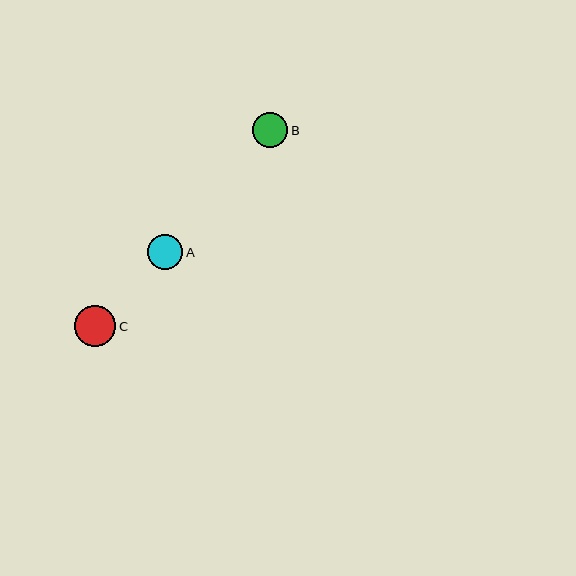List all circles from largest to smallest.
From largest to smallest: C, A, B.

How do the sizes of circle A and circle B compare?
Circle A and circle B are approximately the same size.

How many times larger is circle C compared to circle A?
Circle C is approximately 1.2 times the size of circle A.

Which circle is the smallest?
Circle B is the smallest with a size of approximately 35 pixels.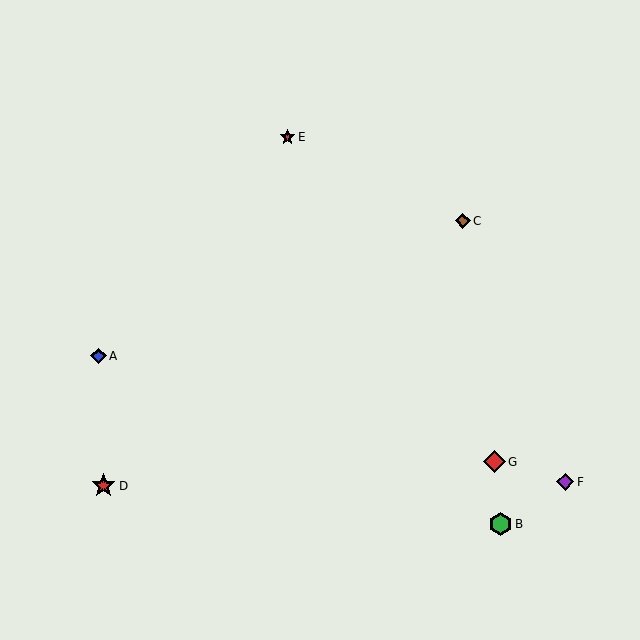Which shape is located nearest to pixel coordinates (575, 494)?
The purple diamond (labeled F) at (565, 482) is nearest to that location.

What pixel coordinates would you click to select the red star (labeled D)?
Click at (104, 486) to select the red star D.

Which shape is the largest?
The red star (labeled D) is the largest.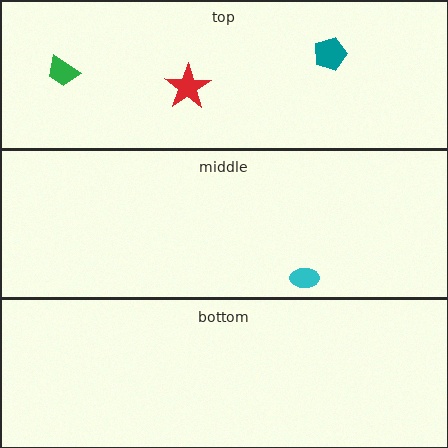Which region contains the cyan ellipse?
The middle region.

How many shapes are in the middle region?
1.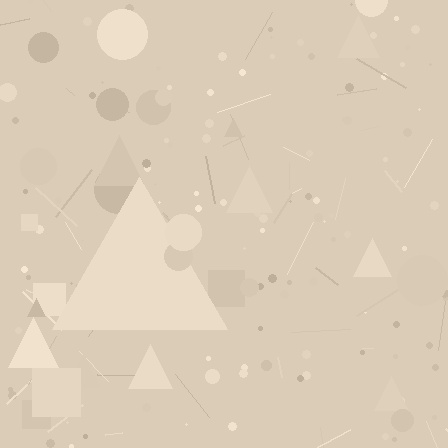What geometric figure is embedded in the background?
A triangle is embedded in the background.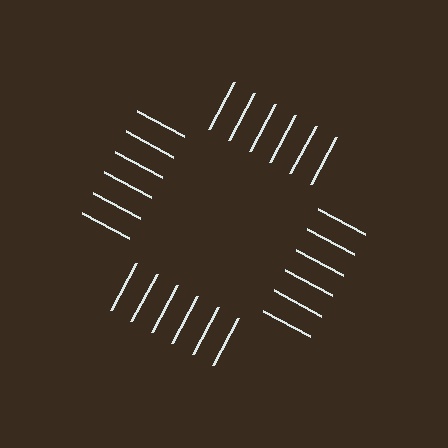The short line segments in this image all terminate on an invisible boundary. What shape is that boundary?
An illusory square — the line segments terminate on its edges but no continuous stroke is drawn.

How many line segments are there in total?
24 — 6 along each of the 4 edges.